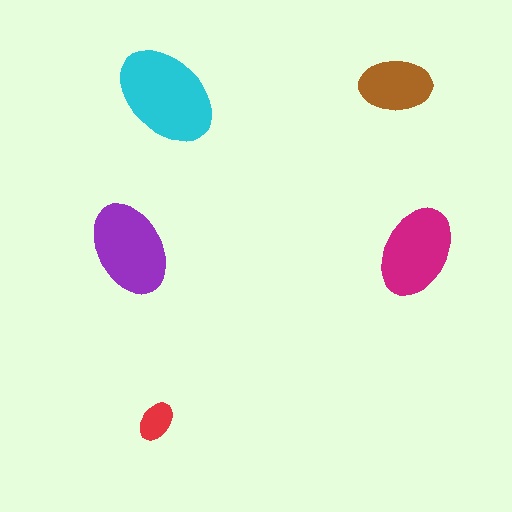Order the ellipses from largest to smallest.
the cyan one, the purple one, the magenta one, the brown one, the red one.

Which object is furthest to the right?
The magenta ellipse is rightmost.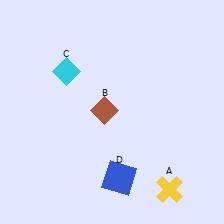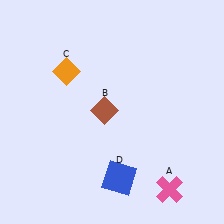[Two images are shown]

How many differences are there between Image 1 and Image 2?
There are 2 differences between the two images.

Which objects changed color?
A changed from yellow to pink. C changed from cyan to orange.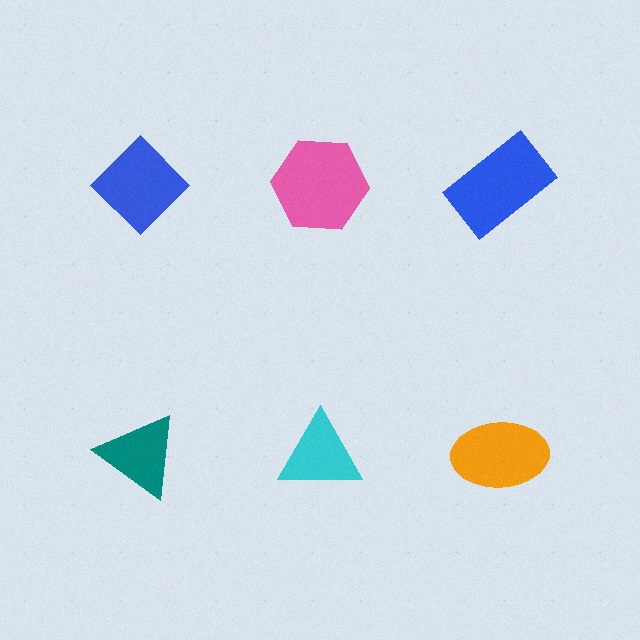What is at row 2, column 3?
An orange ellipse.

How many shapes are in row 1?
3 shapes.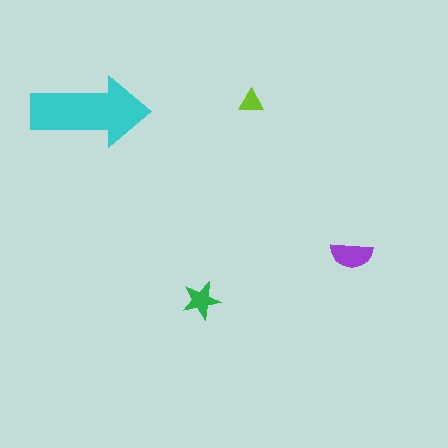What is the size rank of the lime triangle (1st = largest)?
4th.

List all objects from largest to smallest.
The cyan arrow, the purple semicircle, the green star, the lime triangle.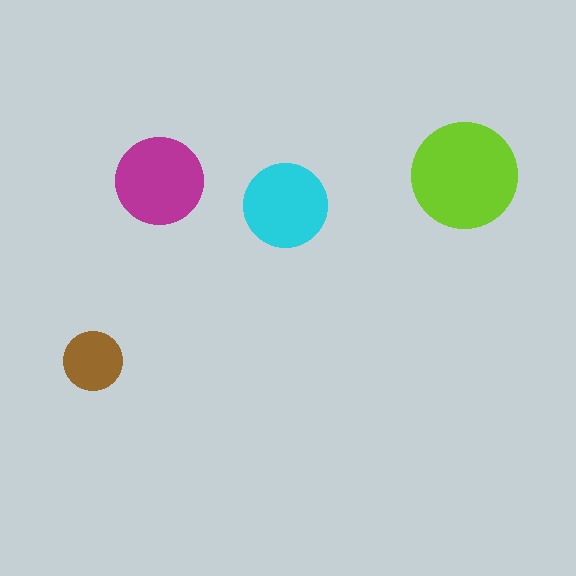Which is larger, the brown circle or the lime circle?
The lime one.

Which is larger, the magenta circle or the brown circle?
The magenta one.